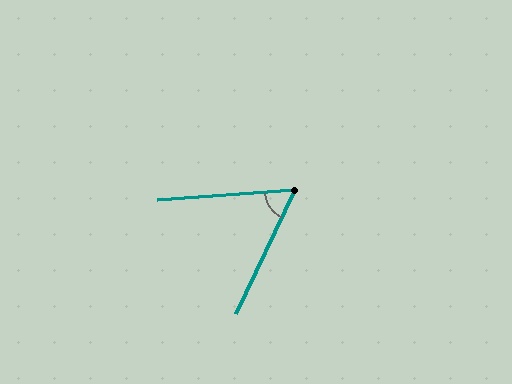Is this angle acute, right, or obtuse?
It is acute.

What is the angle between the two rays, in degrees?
Approximately 61 degrees.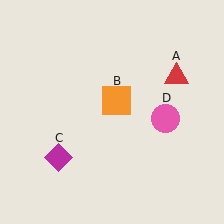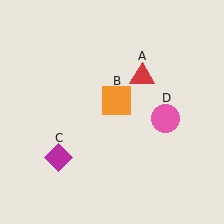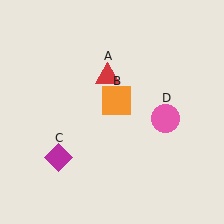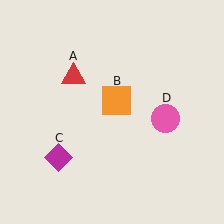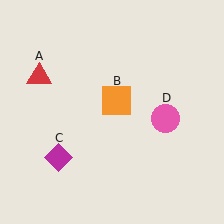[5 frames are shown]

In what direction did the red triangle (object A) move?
The red triangle (object A) moved left.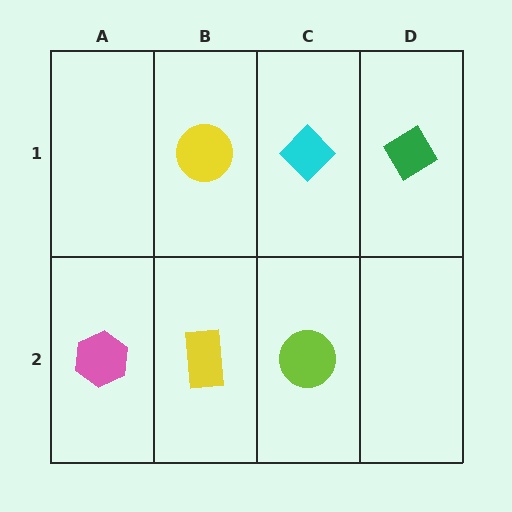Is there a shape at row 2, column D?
No, that cell is empty.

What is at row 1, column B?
A yellow circle.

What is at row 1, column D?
A green diamond.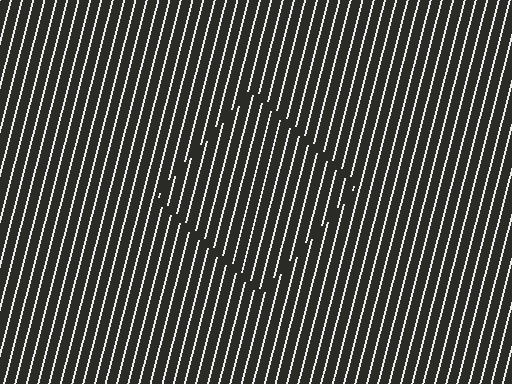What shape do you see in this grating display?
An illusory square. The interior of the shape contains the same grating, shifted by half a period — the contour is defined by the phase discontinuity where line-ends from the inner and outer gratings abut.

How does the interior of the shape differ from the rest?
The interior of the shape contains the same grating, shifted by half a period — the contour is defined by the phase discontinuity where line-ends from the inner and outer gratings abut.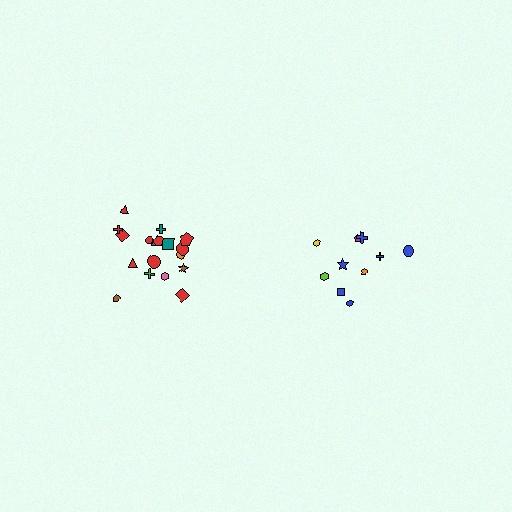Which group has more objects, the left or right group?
The left group.